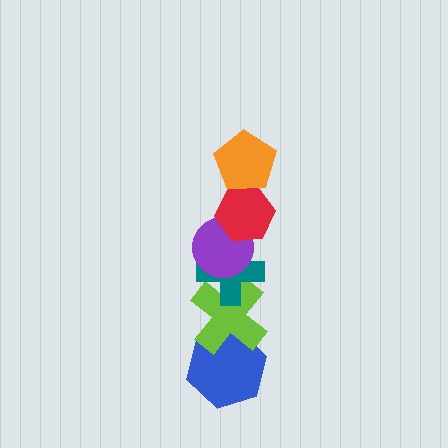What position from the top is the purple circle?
The purple circle is 3rd from the top.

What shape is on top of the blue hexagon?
The lime cross is on top of the blue hexagon.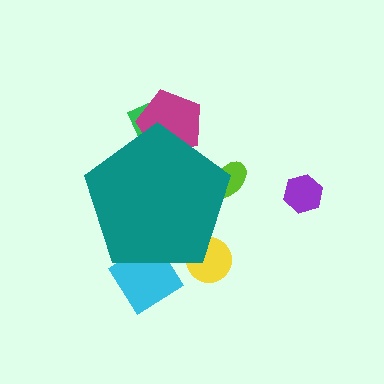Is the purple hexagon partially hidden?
No, the purple hexagon is fully visible.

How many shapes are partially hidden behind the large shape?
5 shapes are partially hidden.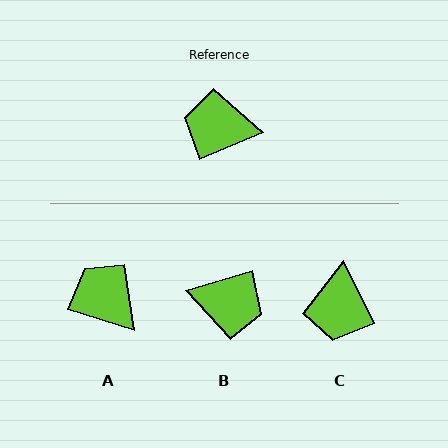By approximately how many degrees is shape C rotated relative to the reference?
Approximately 93 degrees counter-clockwise.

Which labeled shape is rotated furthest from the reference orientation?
B, about 173 degrees away.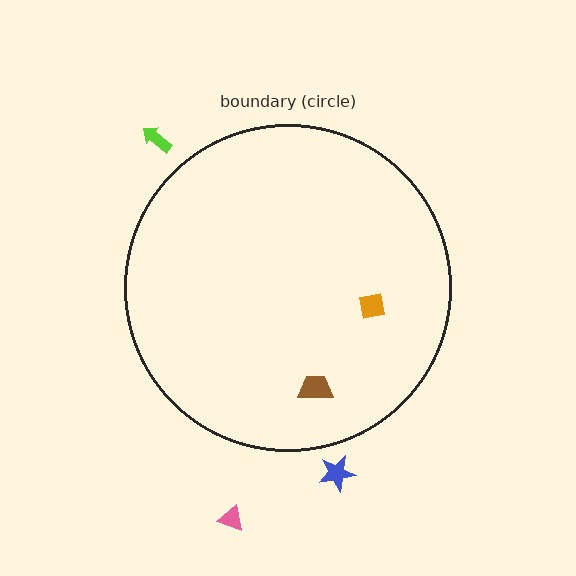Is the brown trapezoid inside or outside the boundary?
Inside.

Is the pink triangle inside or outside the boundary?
Outside.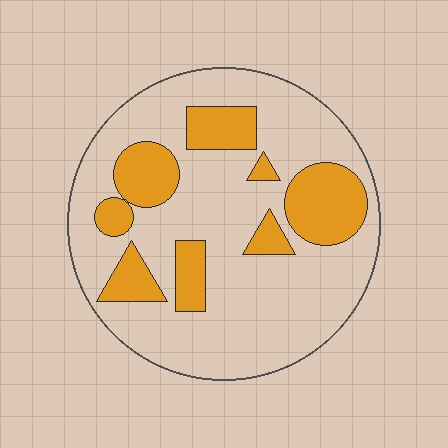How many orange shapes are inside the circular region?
8.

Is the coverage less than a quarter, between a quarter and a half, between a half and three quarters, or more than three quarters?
Between a quarter and a half.